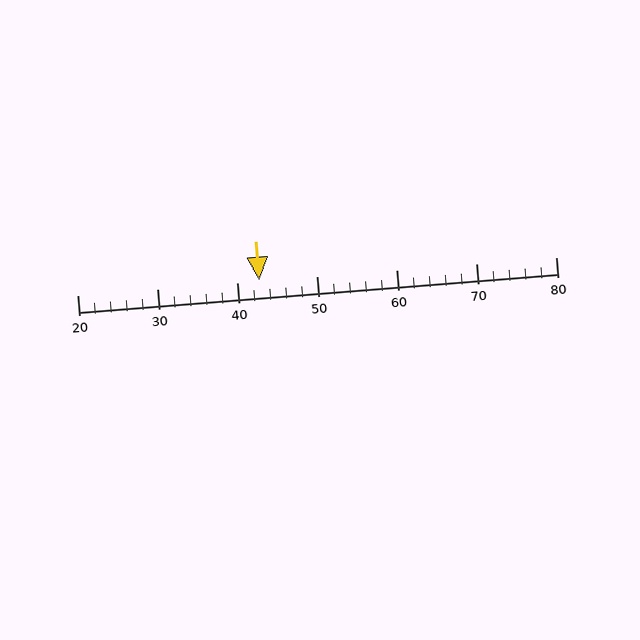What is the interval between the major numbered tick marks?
The major tick marks are spaced 10 units apart.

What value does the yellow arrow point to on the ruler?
The yellow arrow points to approximately 43.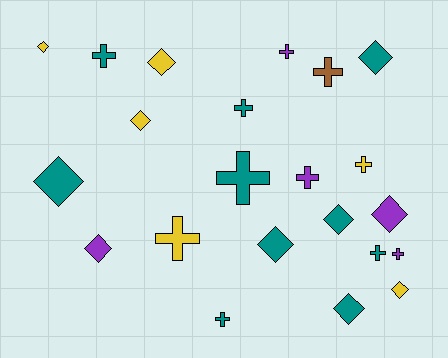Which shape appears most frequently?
Diamond, with 11 objects.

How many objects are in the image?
There are 22 objects.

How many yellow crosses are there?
There are 2 yellow crosses.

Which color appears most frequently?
Teal, with 10 objects.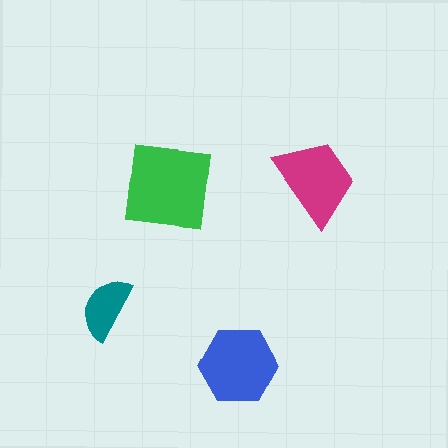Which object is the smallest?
The teal semicircle.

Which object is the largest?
The green square.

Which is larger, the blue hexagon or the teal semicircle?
The blue hexagon.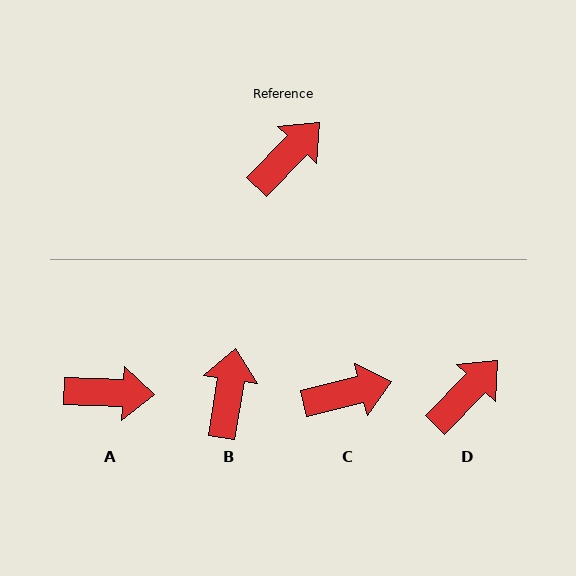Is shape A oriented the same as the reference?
No, it is off by about 49 degrees.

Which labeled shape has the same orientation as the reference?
D.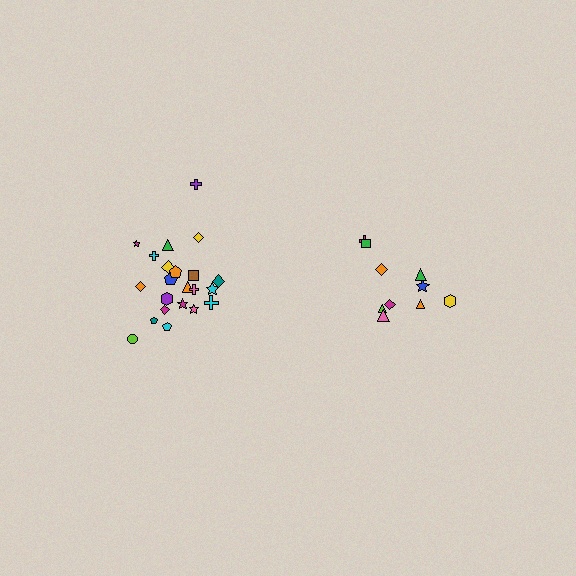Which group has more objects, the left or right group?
The left group.